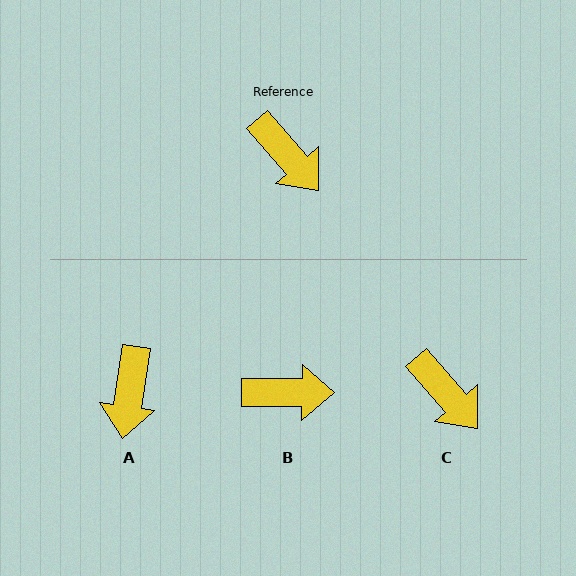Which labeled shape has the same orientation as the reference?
C.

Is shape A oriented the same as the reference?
No, it is off by about 49 degrees.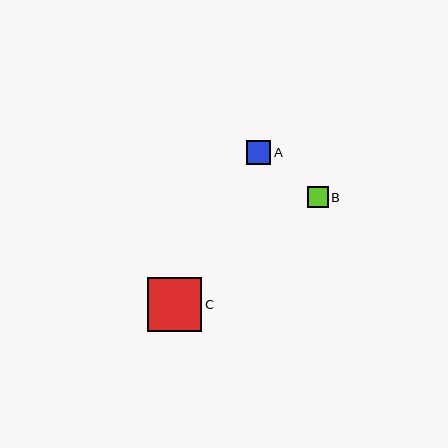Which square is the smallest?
Square B is the smallest with a size of approximately 21 pixels.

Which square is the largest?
Square C is the largest with a size of approximately 54 pixels.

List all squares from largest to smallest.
From largest to smallest: C, A, B.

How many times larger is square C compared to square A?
Square C is approximately 2.2 times the size of square A.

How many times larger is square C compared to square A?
Square C is approximately 2.2 times the size of square A.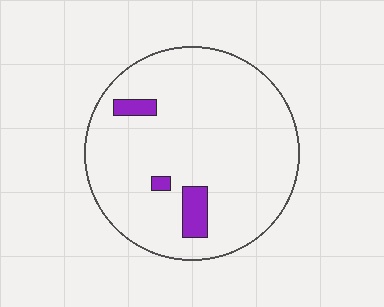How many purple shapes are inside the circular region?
3.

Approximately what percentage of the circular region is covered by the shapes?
Approximately 5%.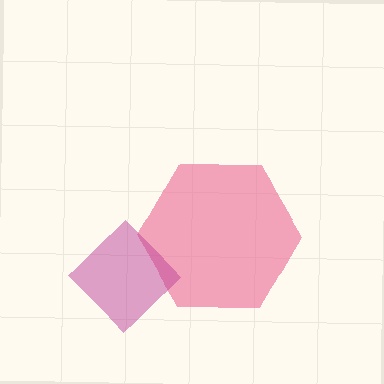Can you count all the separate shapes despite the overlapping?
Yes, there are 2 separate shapes.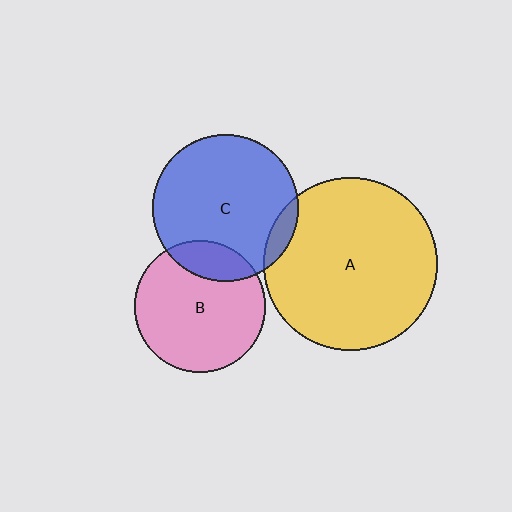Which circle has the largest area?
Circle A (yellow).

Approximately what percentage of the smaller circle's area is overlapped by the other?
Approximately 10%.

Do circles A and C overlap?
Yes.